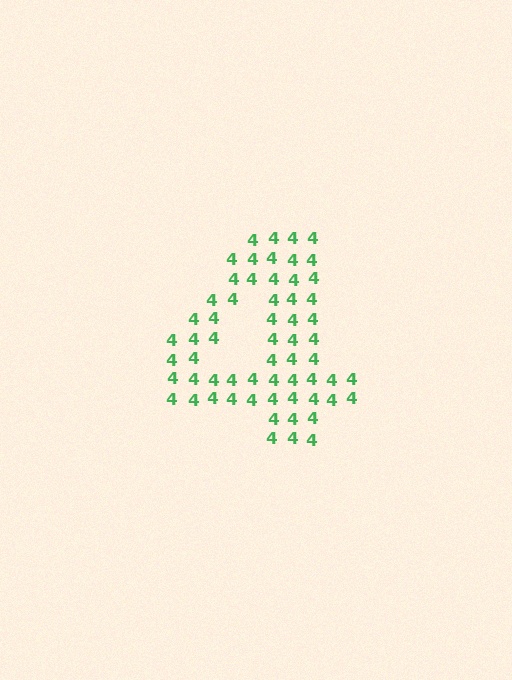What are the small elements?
The small elements are digit 4's.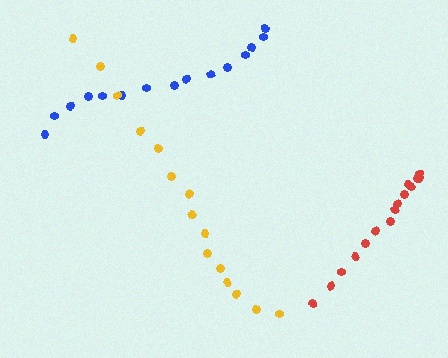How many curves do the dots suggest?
There are 3 distinct paths.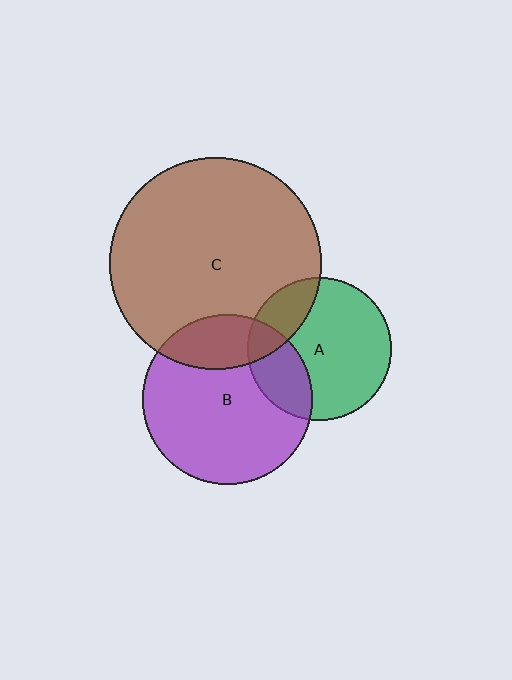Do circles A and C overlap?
Yes.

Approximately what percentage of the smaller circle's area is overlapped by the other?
Approximately 20%.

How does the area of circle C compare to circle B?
Approximately 1.6 times.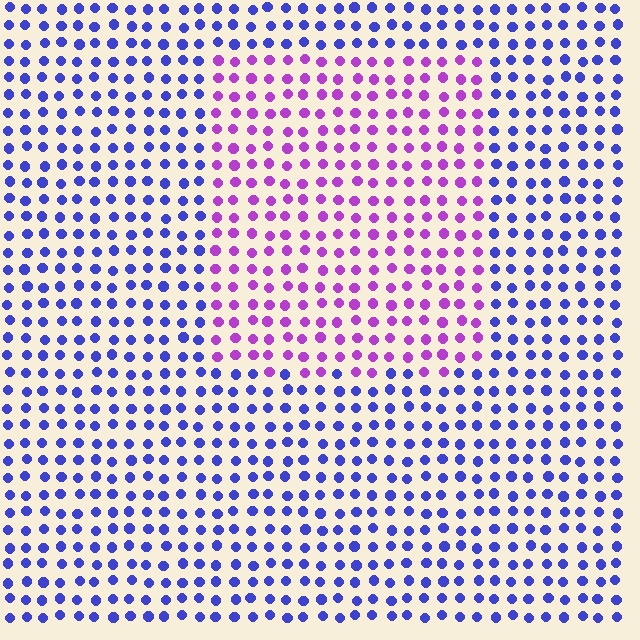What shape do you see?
I see a rectangle.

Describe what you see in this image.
The image is filled with small blue elements in a uniform arrangement. A rectangle-shaped region is visible where the elements are tinted to a slightly different hue, forming a subtle color boundary.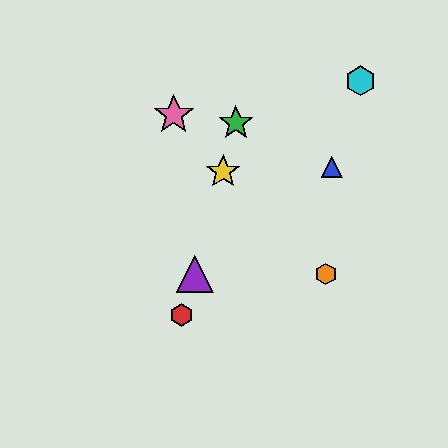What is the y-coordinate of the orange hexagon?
The orange hexagon is at y≈274.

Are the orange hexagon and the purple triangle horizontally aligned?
Yes, both are at y≈274.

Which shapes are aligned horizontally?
The purple triangle, the orange hexagon are aligned horizontally.